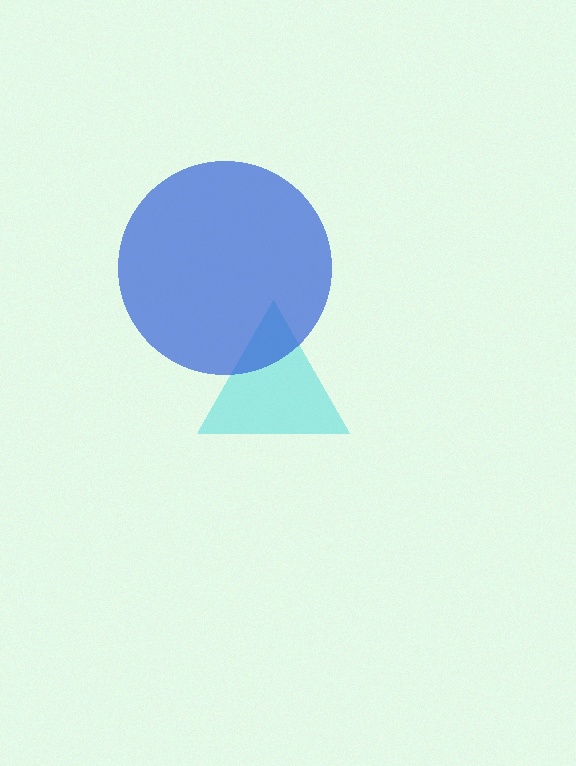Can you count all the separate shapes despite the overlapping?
Yes, there are 2 separate shapes.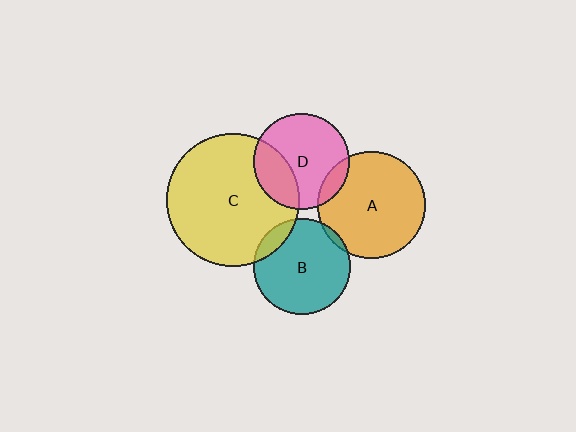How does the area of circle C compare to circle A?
Approximately 1.5 times.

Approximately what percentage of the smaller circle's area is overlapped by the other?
Approximately 10%.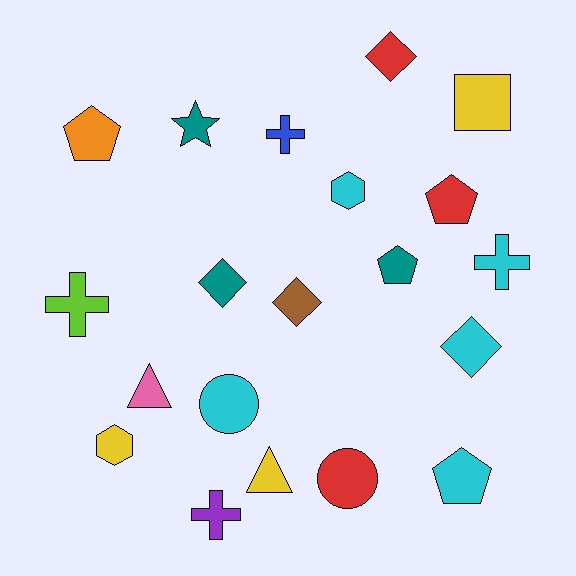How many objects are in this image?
There are 20 objects.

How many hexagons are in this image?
There are 2 hexagons.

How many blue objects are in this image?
There is 1 blue object.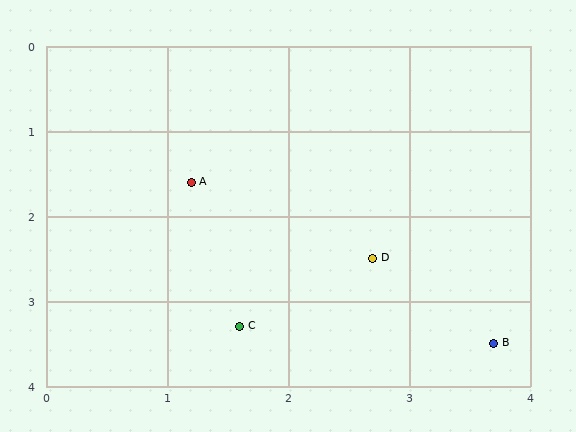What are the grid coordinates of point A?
Point A is at approximately (1.2, 1.6).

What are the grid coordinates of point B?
Point B is at approximately (3.7, 3.5).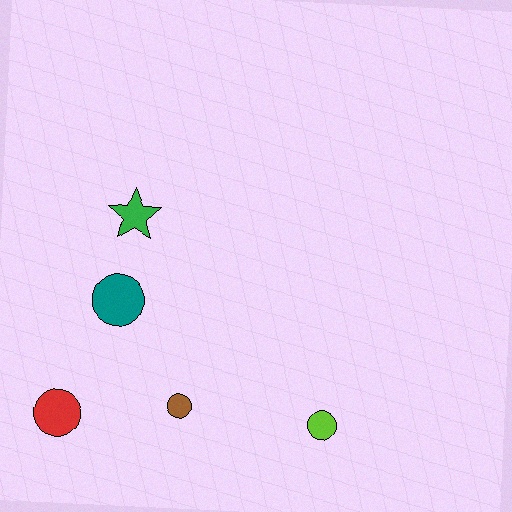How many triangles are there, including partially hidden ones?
There are no triangles.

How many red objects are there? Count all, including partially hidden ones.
There is 1 red object.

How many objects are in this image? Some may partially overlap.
There are 5 objects.